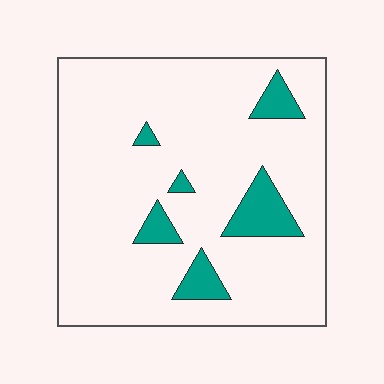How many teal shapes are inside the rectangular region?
6.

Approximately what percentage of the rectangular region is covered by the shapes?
Approximately 10%.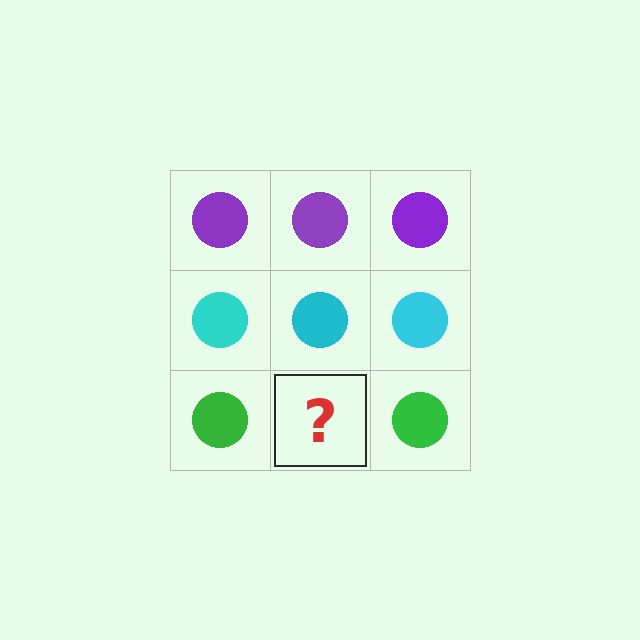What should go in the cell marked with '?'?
The missing cell should contain a green circle.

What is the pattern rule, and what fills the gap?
The rule is that each row has a consistent color. The gap should be filled with a green circle.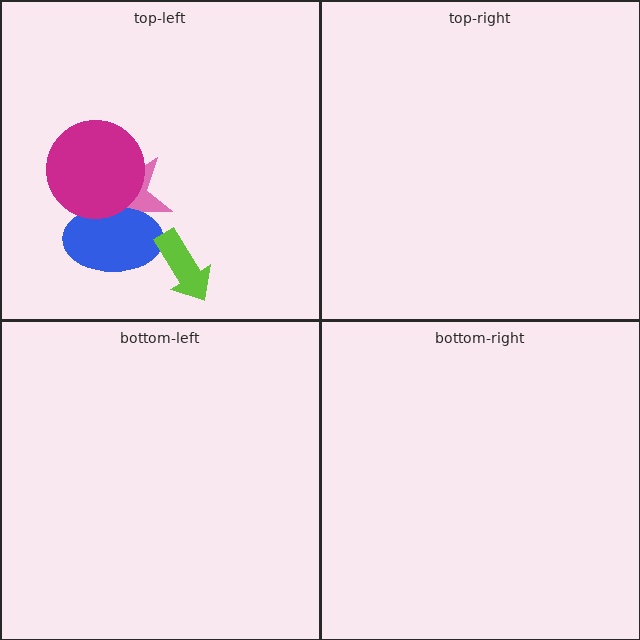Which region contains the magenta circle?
The top-left region.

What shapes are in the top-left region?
The pink star, the blue ellipse, the magenta circle, the lime arrow.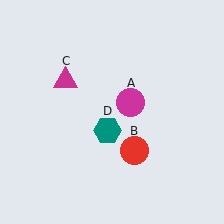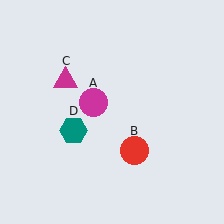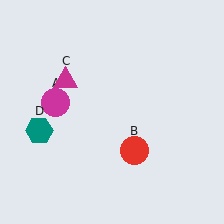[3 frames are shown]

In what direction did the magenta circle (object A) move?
The magenta circle (object A) moved left.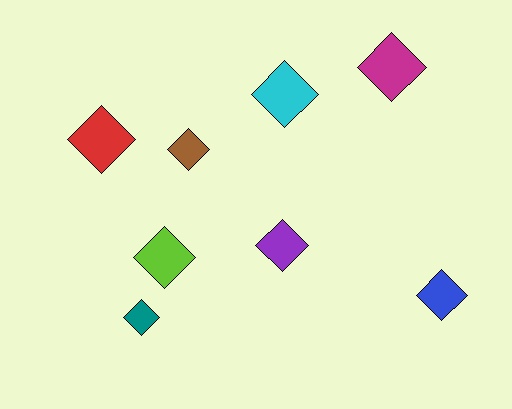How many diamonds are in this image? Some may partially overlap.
There are 8 diamonds.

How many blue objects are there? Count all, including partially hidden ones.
There is 1 blue object.